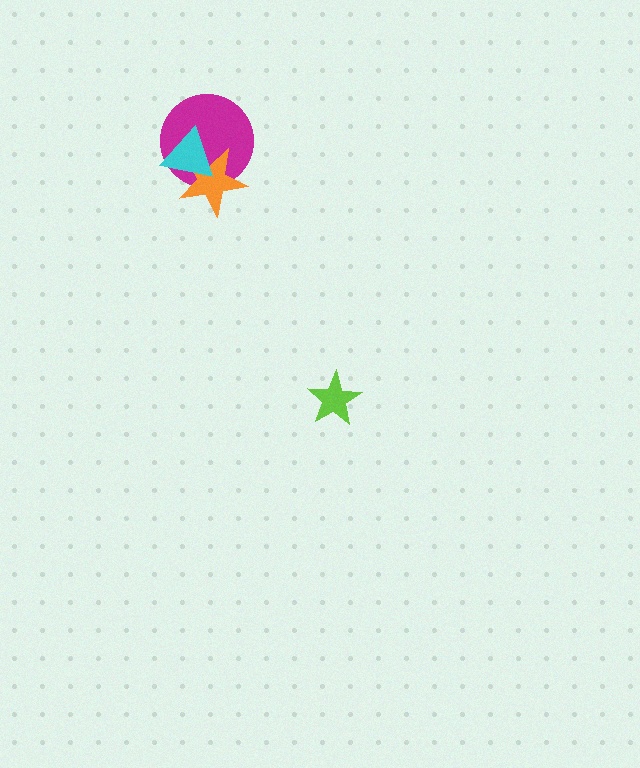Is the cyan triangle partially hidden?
No, no other shape covers it.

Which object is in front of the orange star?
The cyan triangle is in front of the orange star.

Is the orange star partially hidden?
Yes, it is partially covered by another shape.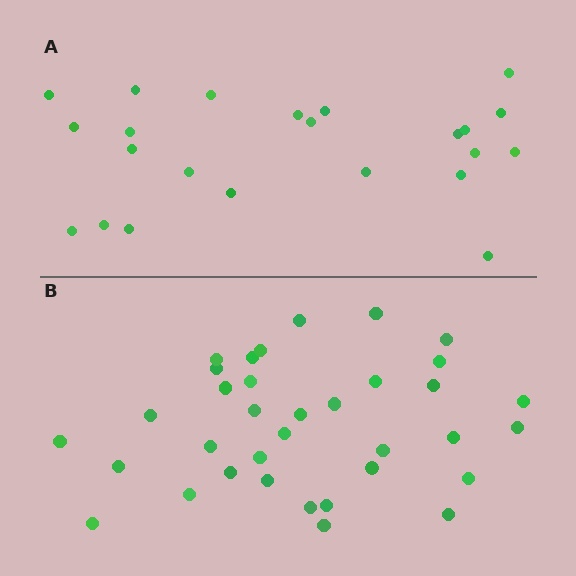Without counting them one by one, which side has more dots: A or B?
Region B (the bottom region) has more dots.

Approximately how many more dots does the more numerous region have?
Region B has roughly 12 or so more dots than region A.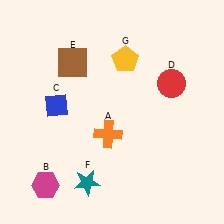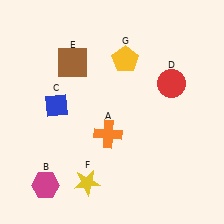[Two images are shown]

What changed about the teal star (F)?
In Image 1, F is teal. In Image 2, it changed to yellow.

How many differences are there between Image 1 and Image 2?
There is 1 difference between the two images.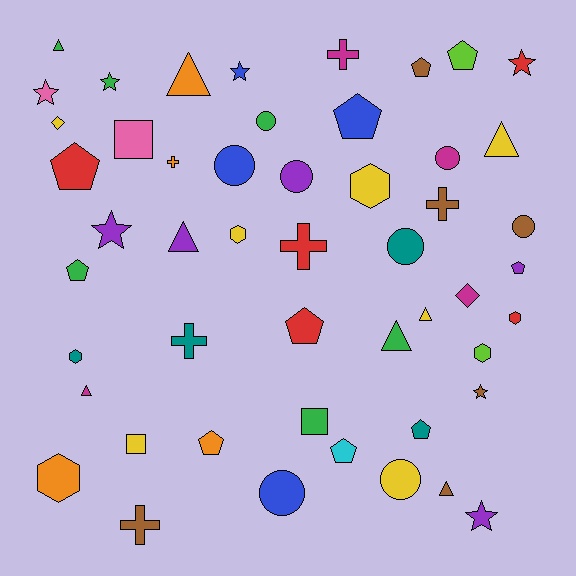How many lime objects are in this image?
There are 2 lime objects.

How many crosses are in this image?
There are 6 crosses.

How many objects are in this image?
There are 50 objects.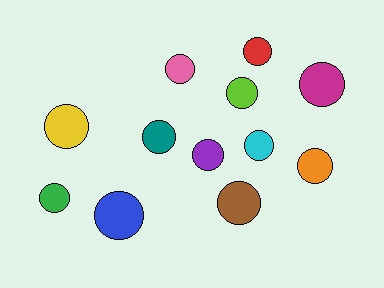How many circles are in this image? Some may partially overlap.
There are 12 circles.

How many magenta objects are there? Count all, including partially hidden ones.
There is 1 magenta object.